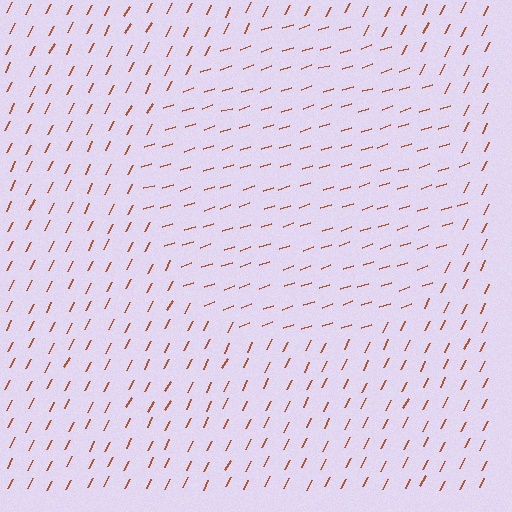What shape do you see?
I see a circle.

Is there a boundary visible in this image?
Yes, there is a texture boundary formed by a change in line orientation.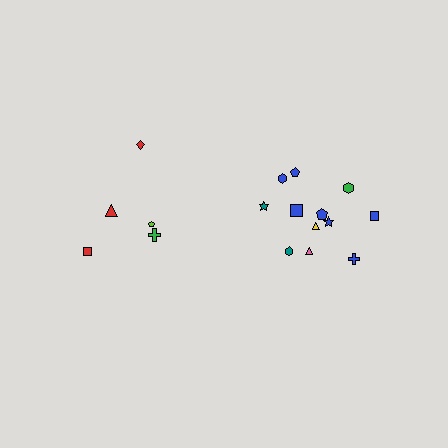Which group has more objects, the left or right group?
The right group.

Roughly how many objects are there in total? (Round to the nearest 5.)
Roughly 15 objects in total.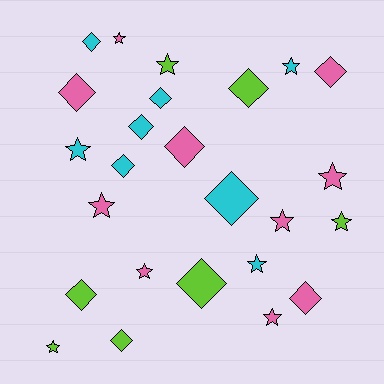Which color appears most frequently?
Pink, with 10 objects.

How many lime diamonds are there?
There are 4 lime diamonds.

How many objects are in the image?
There are 25 objects.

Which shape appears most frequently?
Diamond, with 13 objects.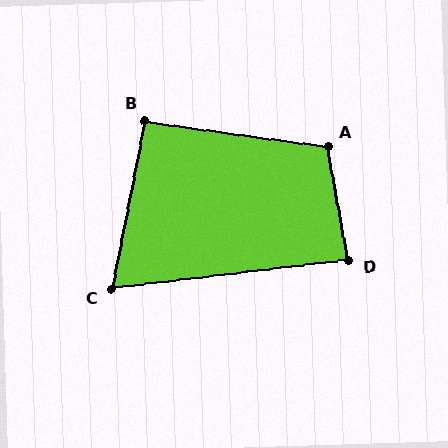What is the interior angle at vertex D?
Approximately 86 degrees (approximately right).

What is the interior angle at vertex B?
Approximately 94 degrees (approximately right).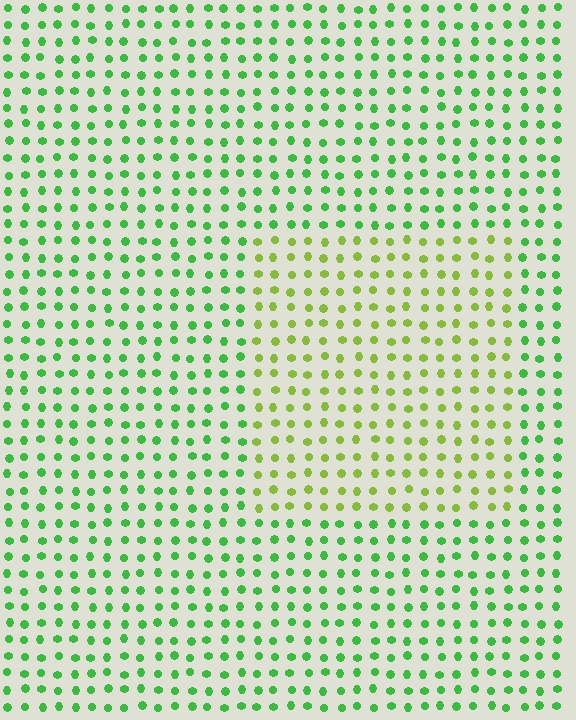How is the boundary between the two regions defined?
The boundary is defined purely by a slight shift in hue (about 38 degrees). Spacing, size, and orientation are identical on both sides.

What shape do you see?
I see a rectangle.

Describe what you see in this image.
The image is filled with small green elements in a uniform arrangement. A rectangle-shaped region is visible where the elements are tinted to a slightly different hue, forming a subtle color boundary.